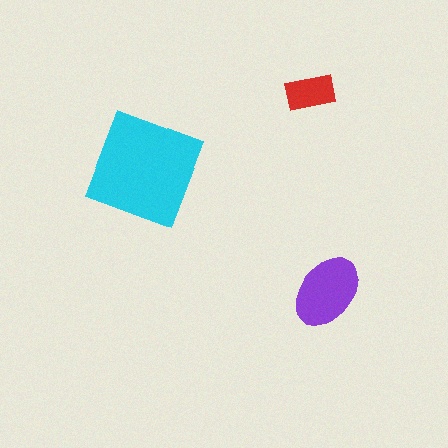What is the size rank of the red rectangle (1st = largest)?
3rd.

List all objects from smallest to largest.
The red rectangle, the purple ellipse, the cyan square.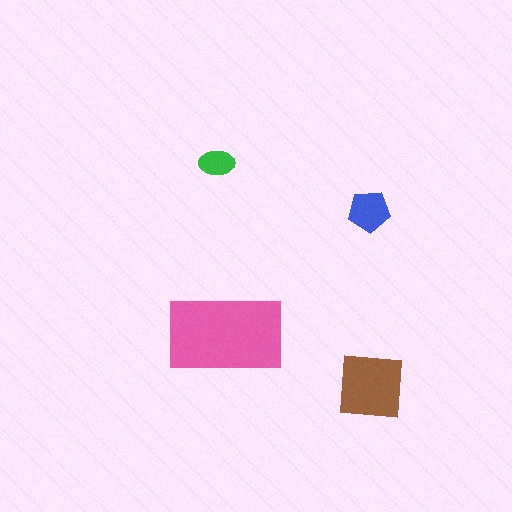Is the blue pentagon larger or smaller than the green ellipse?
Larger.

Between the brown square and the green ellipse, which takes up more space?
The brown square.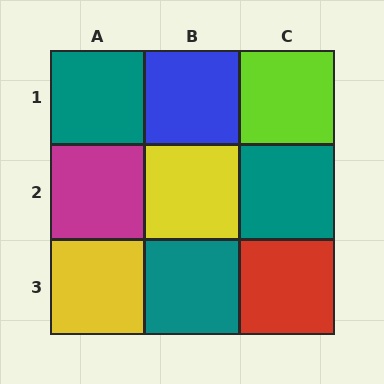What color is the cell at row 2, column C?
Teal.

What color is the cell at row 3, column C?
Red.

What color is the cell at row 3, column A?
Yellow.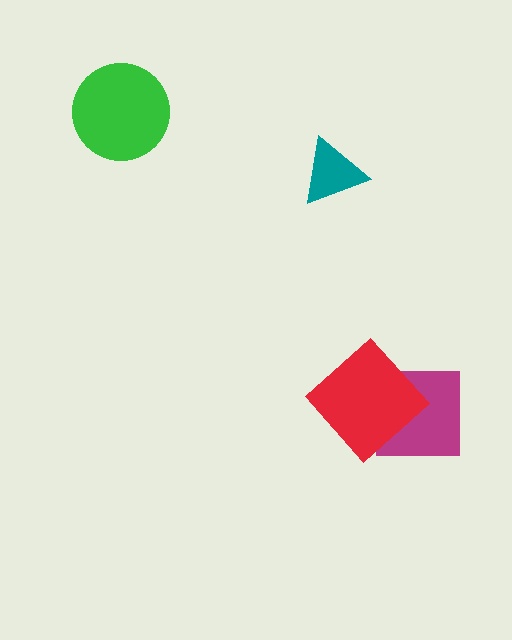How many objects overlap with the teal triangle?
0 objects overlap with the teal triangle.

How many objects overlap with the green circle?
0 objects overlap with the green circle.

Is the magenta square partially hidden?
Yes, it is partially covered by another shape.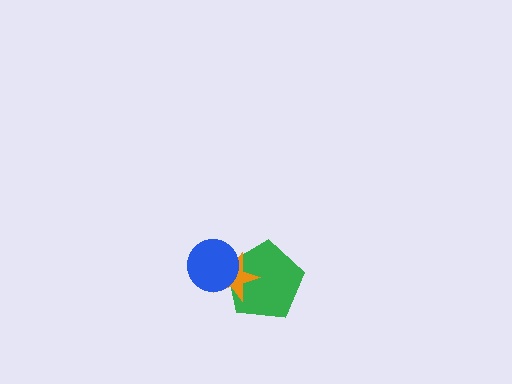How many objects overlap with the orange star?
2 objects overlap with the orange star.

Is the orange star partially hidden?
Yes, it is partially covered by another shape.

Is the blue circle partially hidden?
No, no other shape covers it.